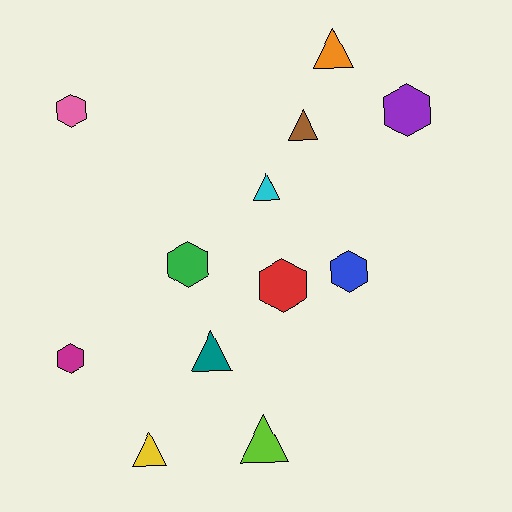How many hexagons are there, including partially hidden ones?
There are 6 hexagons.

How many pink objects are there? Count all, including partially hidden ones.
There is 1 pink object.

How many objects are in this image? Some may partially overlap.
There are 12 objects.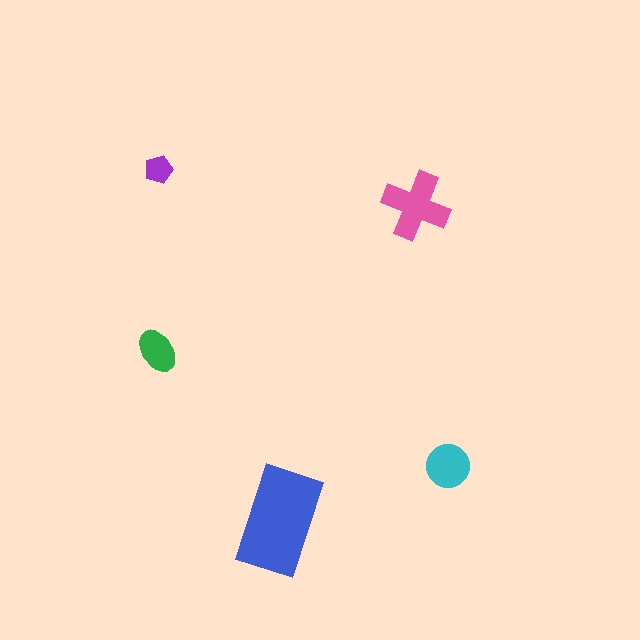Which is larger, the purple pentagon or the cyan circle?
The cyan circle.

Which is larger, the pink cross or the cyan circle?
The pink cross.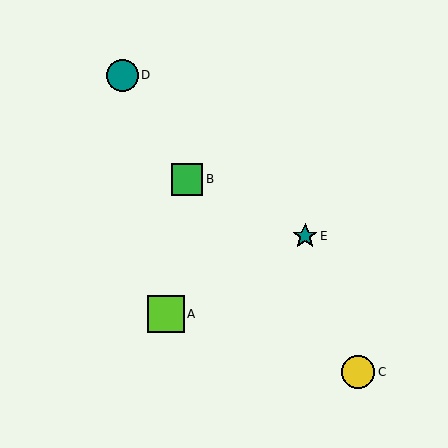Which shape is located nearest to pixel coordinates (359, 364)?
The yellow circle (labeled C) at (358, 372) is nearest to that location.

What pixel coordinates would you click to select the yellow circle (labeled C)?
Click at (358, 372) to select the yellow circle C.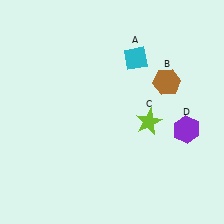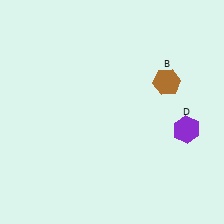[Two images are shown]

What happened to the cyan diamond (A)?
The cyan diamond (A) was removed in Image 2. It was in the top-right area of Image 1.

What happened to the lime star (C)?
The lime star (C) was removed in Image 2. It was in the bottom-right area of Image 1.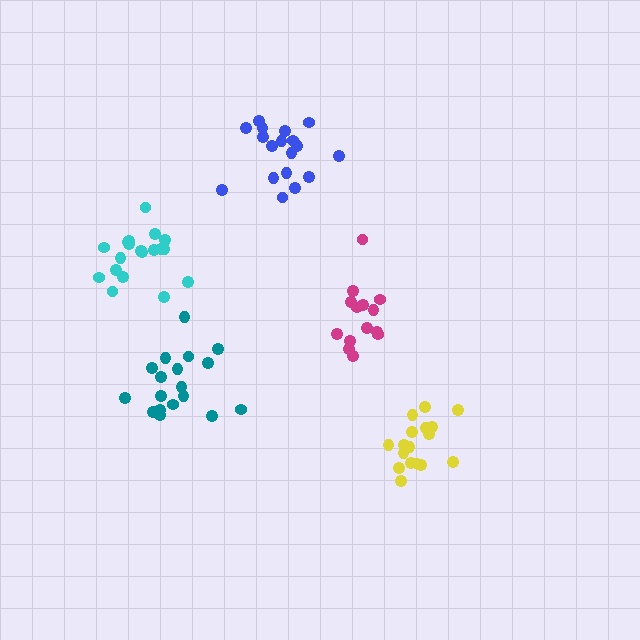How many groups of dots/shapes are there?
There are 5 groups.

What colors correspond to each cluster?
The clusters are colored: blue, magenta, yellow, teal, cyan.